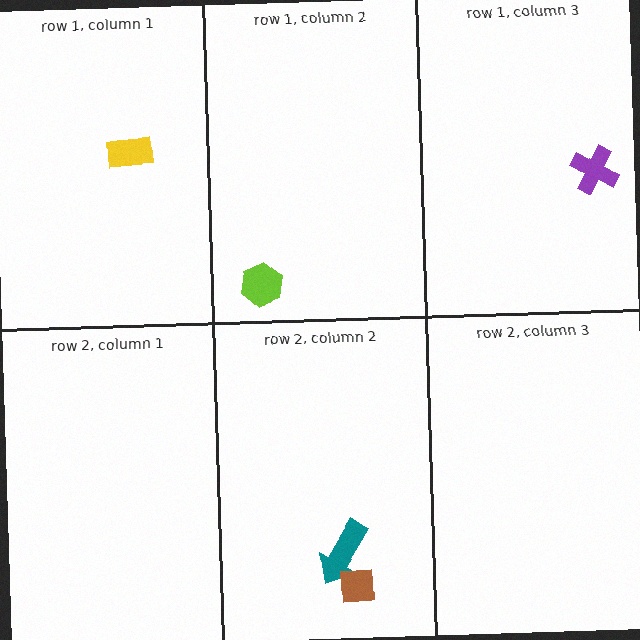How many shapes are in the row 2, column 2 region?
2.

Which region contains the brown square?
The row 2, column 2 region.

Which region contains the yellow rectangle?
The row 1, column 1 region.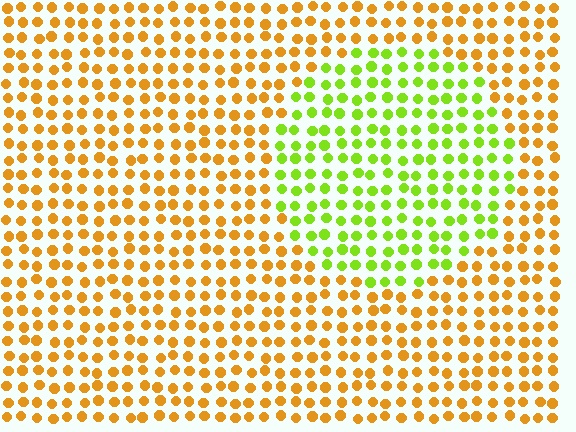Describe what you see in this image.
The image is filled with small orange elements in a uniform arrangement. A circle-shaped region is visible where the elements are tinted to a slightly different hue, forming a subtle color boundary.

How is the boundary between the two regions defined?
The boundary is defined purely by a slight shift in hue (about 54 degrees). Spacing, size, and orientation are identical on both sides.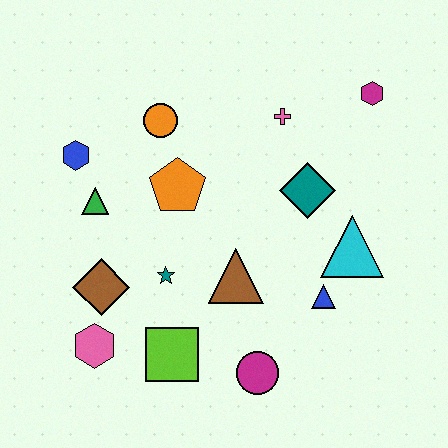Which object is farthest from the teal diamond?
The pink hexagon is farthest from the teal diamond.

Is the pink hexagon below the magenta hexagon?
Yes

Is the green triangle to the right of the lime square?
No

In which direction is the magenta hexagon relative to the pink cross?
The magenta hexagon is to the right of the pink cross.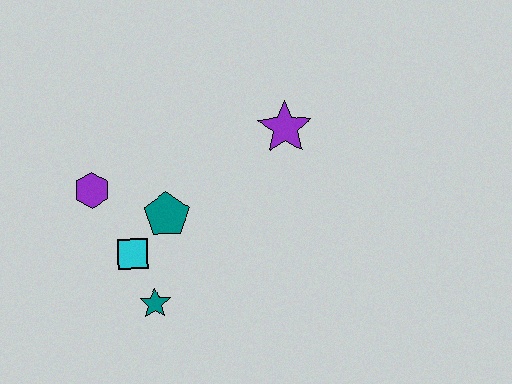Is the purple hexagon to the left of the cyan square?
Yes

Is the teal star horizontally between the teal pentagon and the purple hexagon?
Yes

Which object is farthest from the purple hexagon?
The purple star is farthest from the purple hexagon.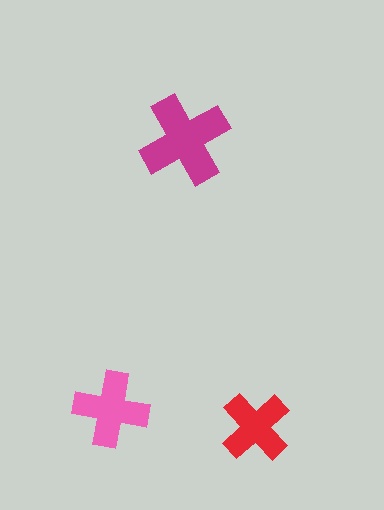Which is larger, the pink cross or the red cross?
The pink one.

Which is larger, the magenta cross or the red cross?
The magenta one.